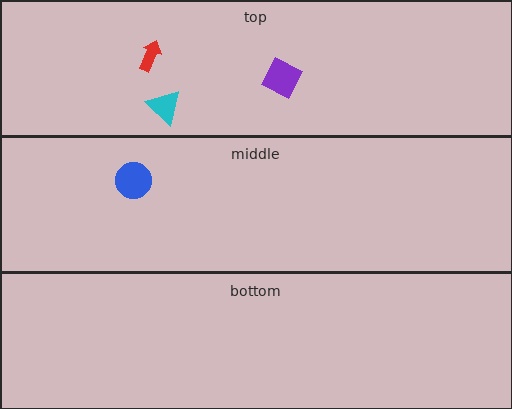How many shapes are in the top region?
3.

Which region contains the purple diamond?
The top region.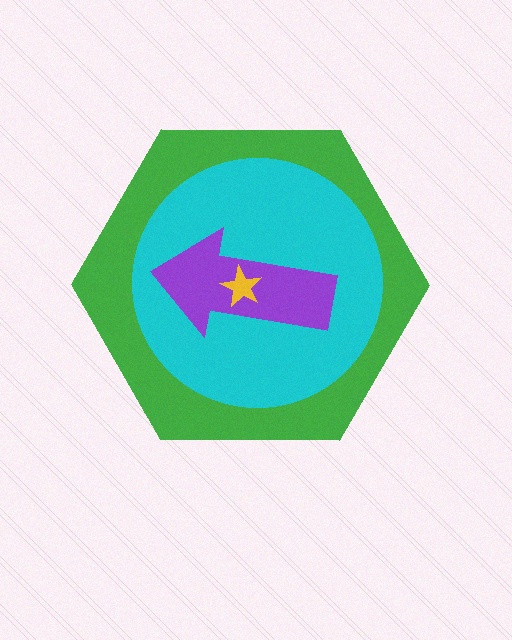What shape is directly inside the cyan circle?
The purple arrow.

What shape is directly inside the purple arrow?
The yellow star.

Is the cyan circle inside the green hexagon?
Yes.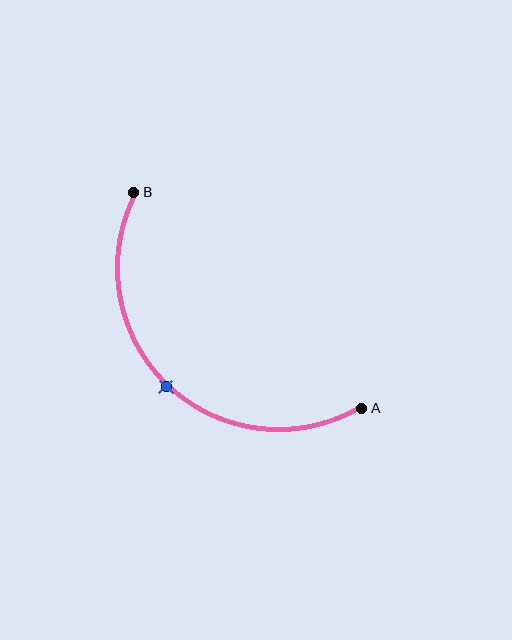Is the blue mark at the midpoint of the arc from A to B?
Yes. The blue mark lies on the arc at equal arc-length from both A and B — it is the arc midpoint.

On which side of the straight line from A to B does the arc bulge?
The arc bulges below and to the left of the straight line connecting A and B.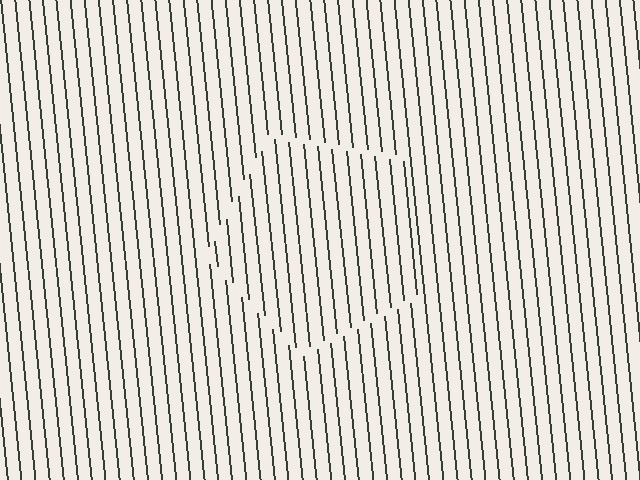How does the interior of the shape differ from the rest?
The interior of the shape contains the same grating, shifted by half a period — the contour is defined by the phase discontinuity where line-ends from the inner and outer gratings abut.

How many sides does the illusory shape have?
5 sides — the line-ends trace a pentagon.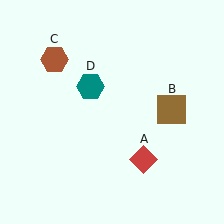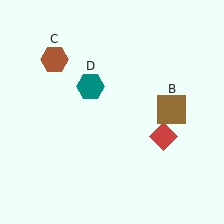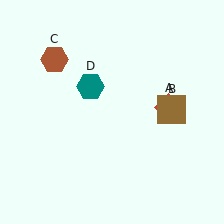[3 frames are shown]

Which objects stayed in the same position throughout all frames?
Brown square (object B) and brown hexagon (object C) and teal hexagon (object D) remained stationary.